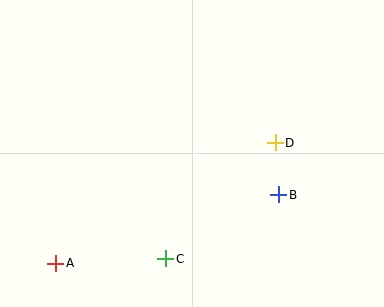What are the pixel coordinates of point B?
Point B is at (279, 195).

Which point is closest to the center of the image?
Point D at (275, 143) is closest to the center.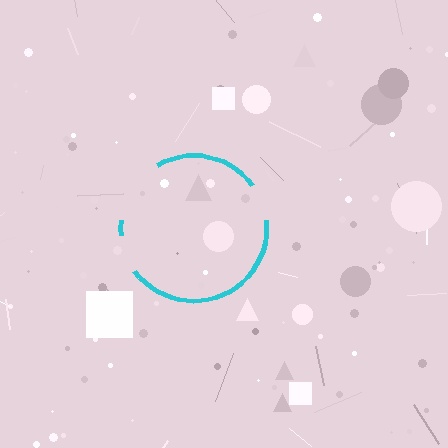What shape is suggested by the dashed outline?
The dashed outline suggests a circle.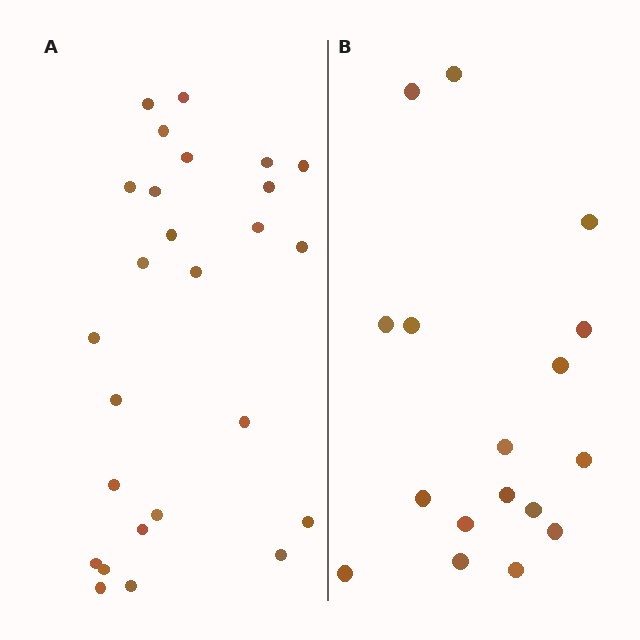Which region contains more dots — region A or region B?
Region A (the left region) has more dots.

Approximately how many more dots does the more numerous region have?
Region A has roughly 8 or so more dots than region B.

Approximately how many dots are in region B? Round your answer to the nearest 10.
About 20 dots. (The exact count is 17, which rounds to 20.)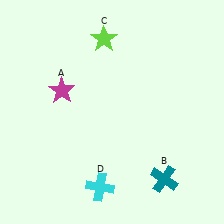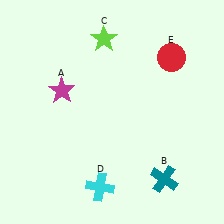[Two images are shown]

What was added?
A red circle (E) was added in Image 2.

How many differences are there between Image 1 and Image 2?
There is 1 difference between the two images.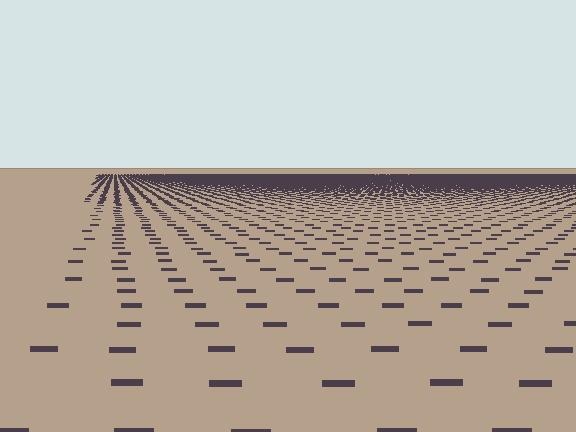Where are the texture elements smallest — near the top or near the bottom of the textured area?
Near the top.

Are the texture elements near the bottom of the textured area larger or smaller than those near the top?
Larger. Near the bottom, elements are closer to the viewer and appear at a bigger on-screen size.